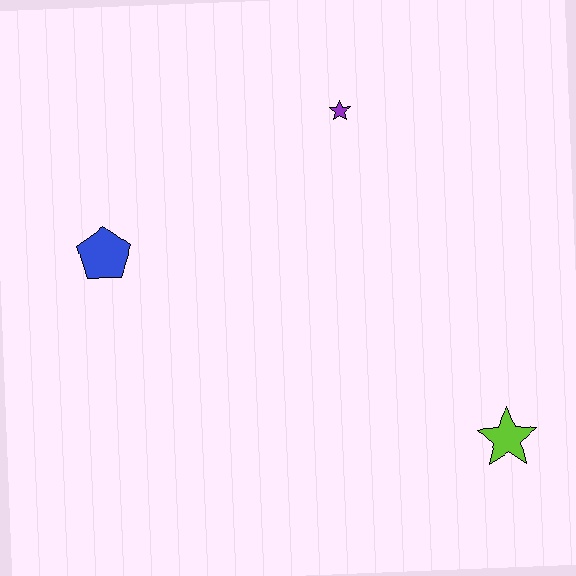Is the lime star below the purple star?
Yes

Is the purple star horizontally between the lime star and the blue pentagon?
Yes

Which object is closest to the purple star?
The blue pentagon is closest to the purple star.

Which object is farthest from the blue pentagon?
The lime star is farthest from the blue pentagon.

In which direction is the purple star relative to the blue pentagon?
The purple star is to the right of the blue pentagon.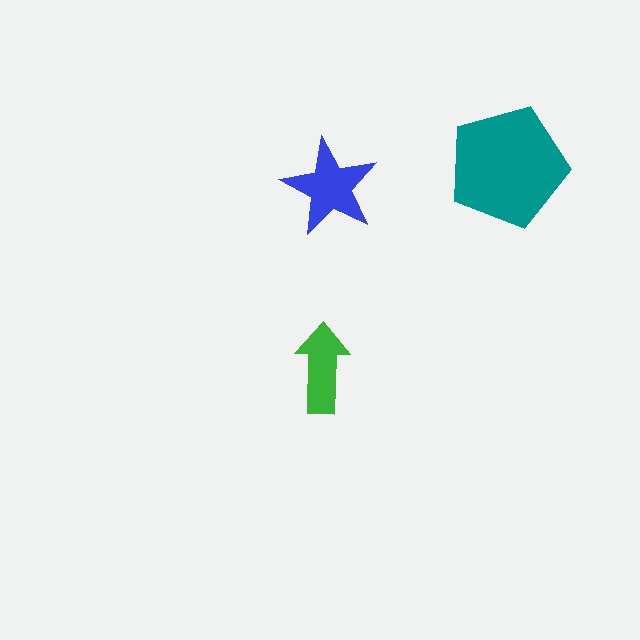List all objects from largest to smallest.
The teal pentagon, the blue star, the green arrow.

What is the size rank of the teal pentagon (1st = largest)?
1st.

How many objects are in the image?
There are 3 objects in the image.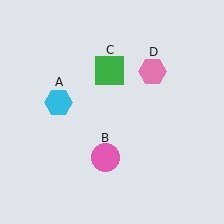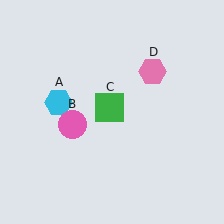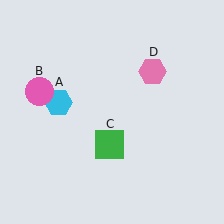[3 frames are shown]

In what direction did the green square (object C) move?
The green square (object C) moved down.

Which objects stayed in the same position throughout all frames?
Cyan hexagon (object A) and pink hexagon (object D) remained stationary.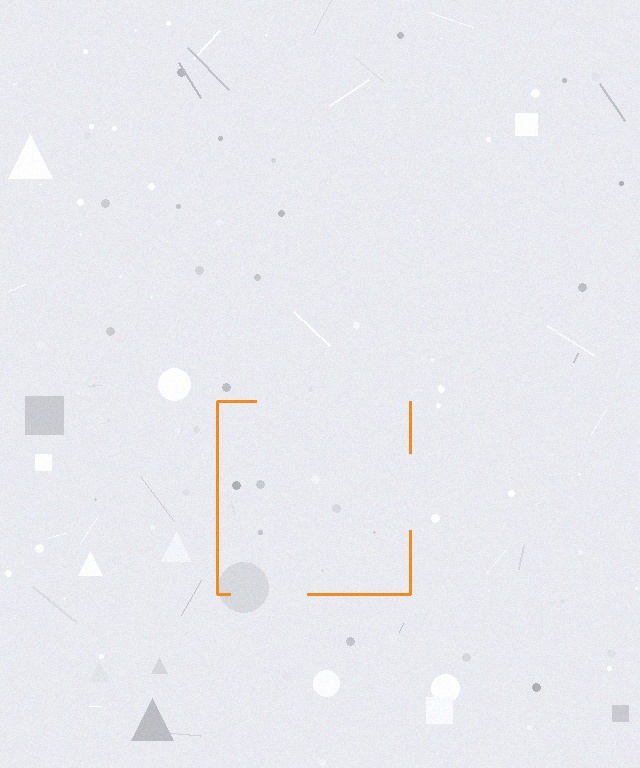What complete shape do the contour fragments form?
The contour fragments form a square.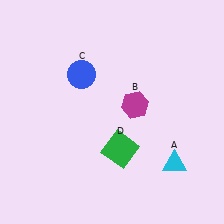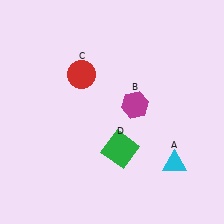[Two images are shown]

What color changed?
The circle (C) changed from blue in Image 1 to red in Image 2.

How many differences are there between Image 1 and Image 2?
There is 1 difference between the two images.